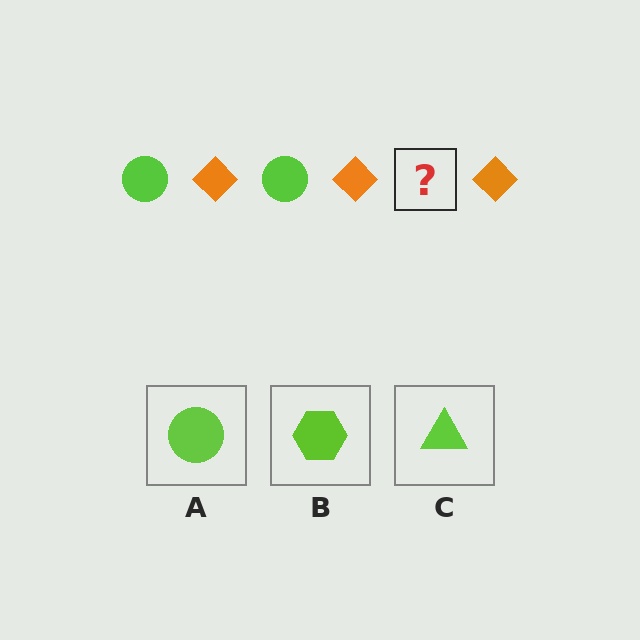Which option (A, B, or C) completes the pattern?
A.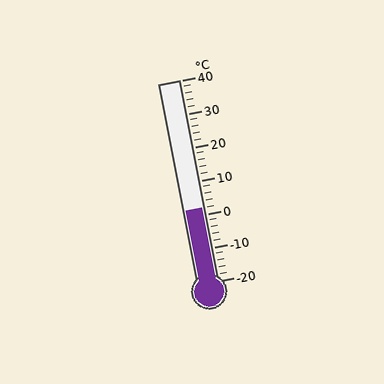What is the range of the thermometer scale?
The thermometer scale ranges from -20°C to 40°C.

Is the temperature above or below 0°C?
The temperature is above 0°C.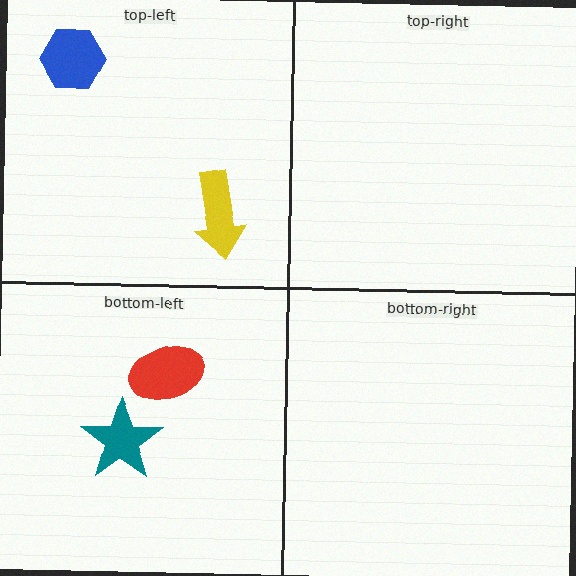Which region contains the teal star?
The bottom-left region.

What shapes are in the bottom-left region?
The red ellipse, the teal star.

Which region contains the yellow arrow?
The top-left region.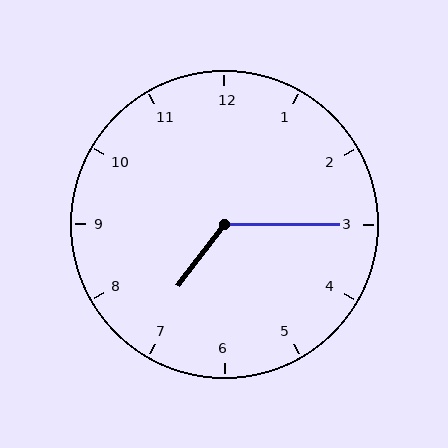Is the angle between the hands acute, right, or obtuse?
It is obtuse.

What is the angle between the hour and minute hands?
Approximately 128 degrees.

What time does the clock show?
7:15.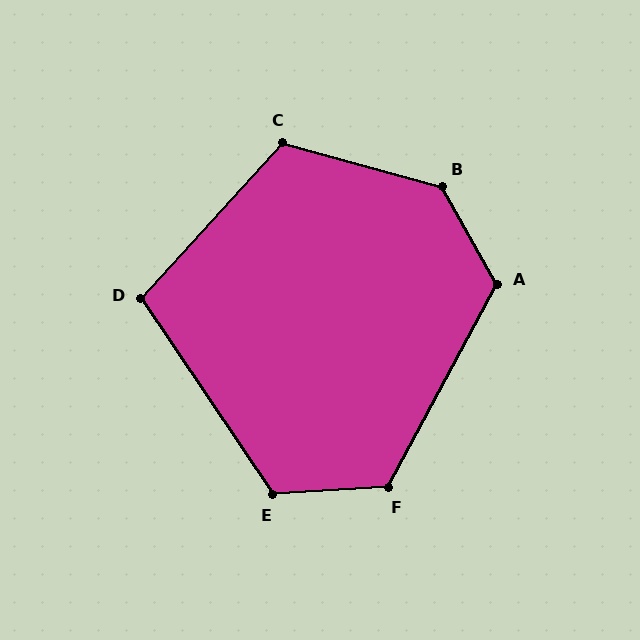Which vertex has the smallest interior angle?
D, at approximately 104 degrees.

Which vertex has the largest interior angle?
B, at approximately 135 degrees.